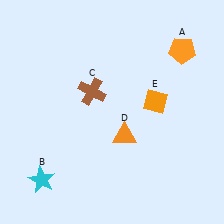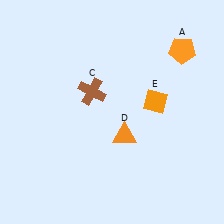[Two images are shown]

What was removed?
The cyan star (B) was removed in Image 2.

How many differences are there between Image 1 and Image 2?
There is 1 difference between the two images.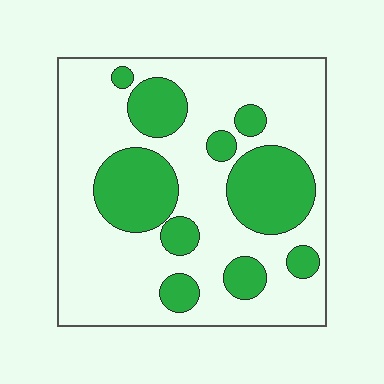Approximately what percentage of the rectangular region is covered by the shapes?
Approximately 30%.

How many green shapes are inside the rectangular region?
10.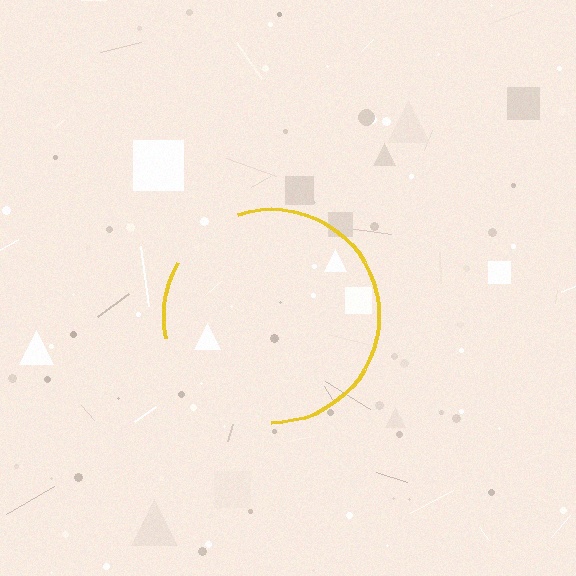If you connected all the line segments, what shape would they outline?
They would outline a circle.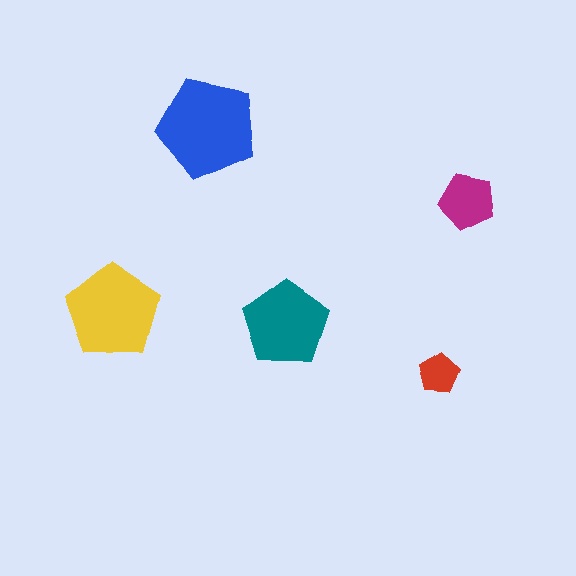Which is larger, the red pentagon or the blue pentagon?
The blue one.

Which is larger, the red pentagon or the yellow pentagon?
The yellow one.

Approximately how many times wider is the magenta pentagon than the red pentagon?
About 1.5 times wider.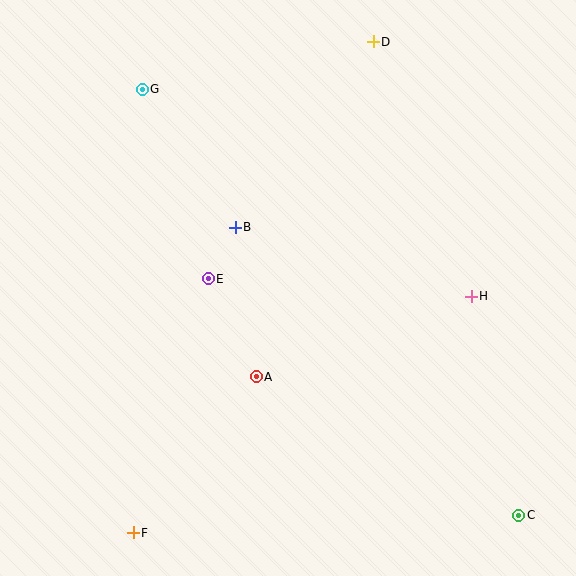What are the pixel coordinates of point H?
Point H is at (471, 296).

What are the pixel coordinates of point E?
Point E is at (208, 279).